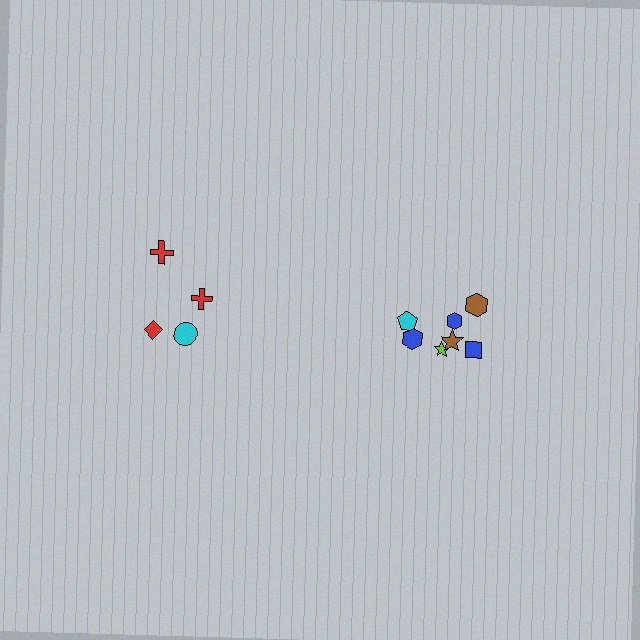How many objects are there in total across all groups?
There are 11 objects.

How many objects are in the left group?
There are 4 objects.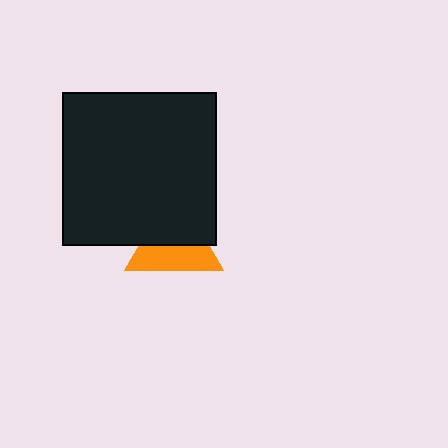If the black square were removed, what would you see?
You would see the complete orange triangle.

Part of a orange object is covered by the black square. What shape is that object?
It is a triangle.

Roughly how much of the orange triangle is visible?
About half of it is visible (roughly 51%).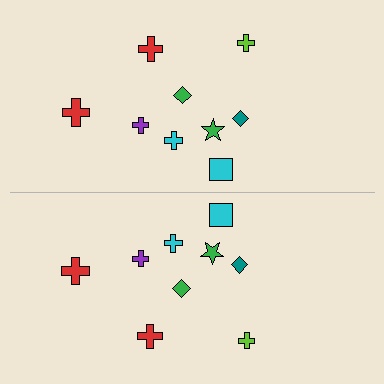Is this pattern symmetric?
Yes, this pattern has bilateral (reflection) symmetry.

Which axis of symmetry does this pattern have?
The pattern has a horizontal axis of symmetry running through the center of the image.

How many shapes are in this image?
There are 18 shapes in this image.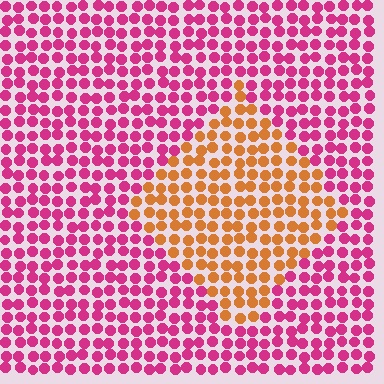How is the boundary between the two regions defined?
The boundary is defined purely by a slight shift in hue (about 59 degrees). Spacing, size, and orientation are identical on both sides.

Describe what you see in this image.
The image is filled with small magenta elements in a uniform arrangement. A diamond-shaped region is visible where the elements are tinted to a slightly different hue, forming a subtle color boundary.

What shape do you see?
I see a diamond.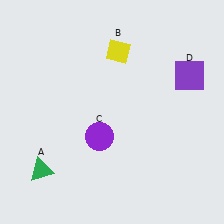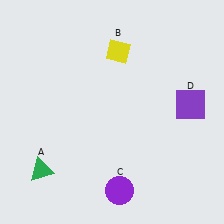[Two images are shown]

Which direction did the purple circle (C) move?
The purple circle (C) moved down.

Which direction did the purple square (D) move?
The purple square (D) moved down.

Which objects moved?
The objects that moved are: the purple circle (C), the purple square (D).